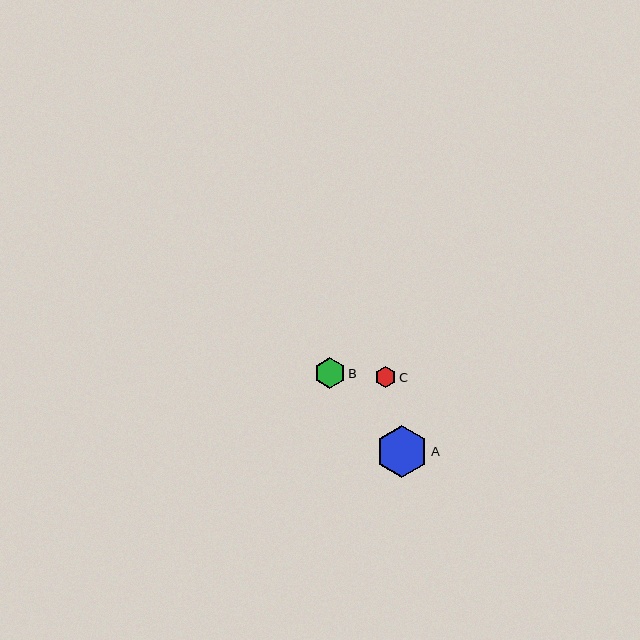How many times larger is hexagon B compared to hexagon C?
Hexagon B is approximately 1.5 times the size of hexagon C.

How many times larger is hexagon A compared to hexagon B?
Hexagon A is approximately 1.7 times the size of hexagon B.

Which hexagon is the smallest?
Hexagon C is the smallest with a size of approximately 21 pixels.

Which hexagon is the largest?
Hexagon A is the largest with a size of approximately 52 pixels.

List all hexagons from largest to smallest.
From largest to smallest: A, B, C.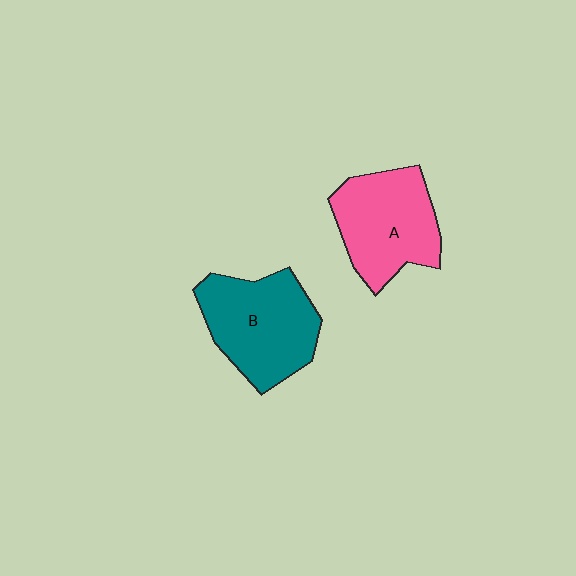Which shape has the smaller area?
Shape A (pink).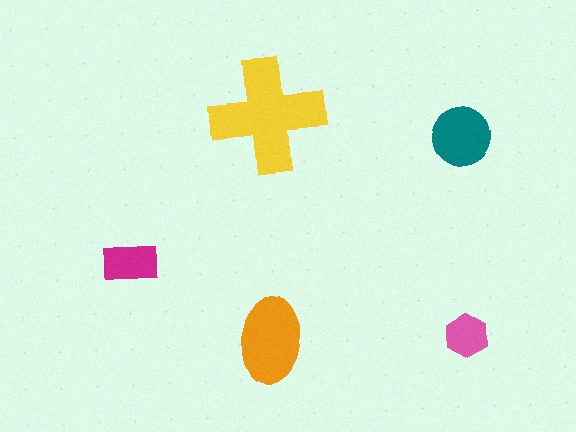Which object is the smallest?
The pink hexagon.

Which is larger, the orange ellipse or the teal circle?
The orange ellipse.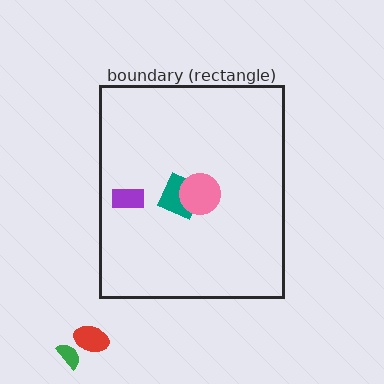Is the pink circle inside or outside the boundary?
Inside.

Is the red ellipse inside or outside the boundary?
Outside.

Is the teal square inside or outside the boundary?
Inside.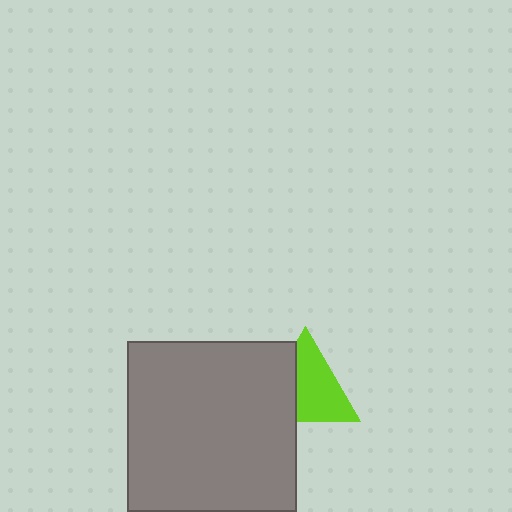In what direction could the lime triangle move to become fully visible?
The lime triangle could move right. That would shift it out from behind the gray square entirely.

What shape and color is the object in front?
The object in front is a gray square.